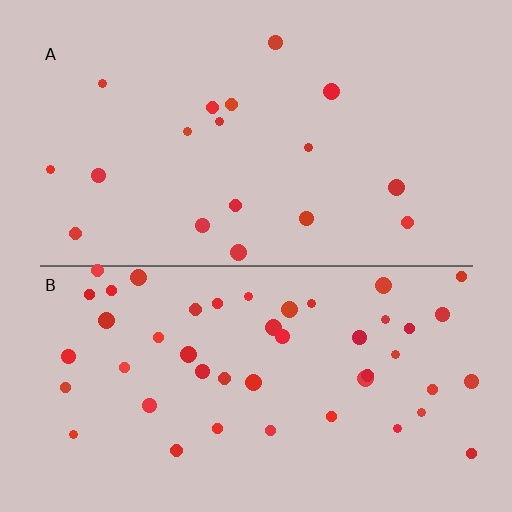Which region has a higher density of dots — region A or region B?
B (the bottom).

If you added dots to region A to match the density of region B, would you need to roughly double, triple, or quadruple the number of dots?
Approximately triple.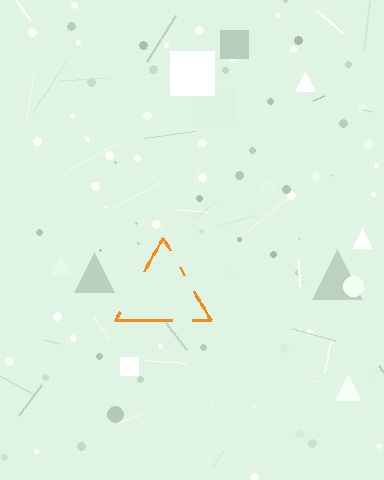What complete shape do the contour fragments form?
The contour fragments form a triangle.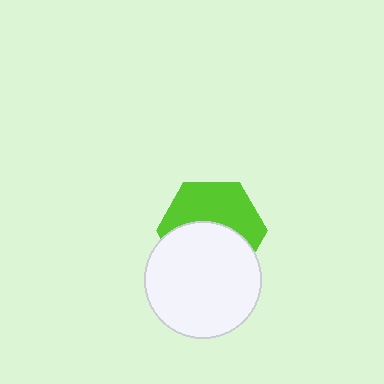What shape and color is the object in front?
The object in front is a white circle.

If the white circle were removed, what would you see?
You would see the complete lime hexagon.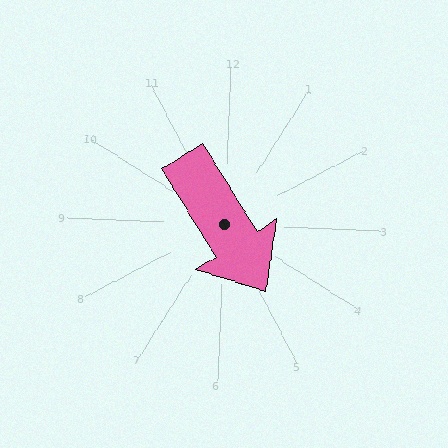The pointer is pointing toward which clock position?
Roughly 5 o'clock.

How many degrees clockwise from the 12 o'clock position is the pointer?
Approximately 146 degrees.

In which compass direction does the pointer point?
Southeast.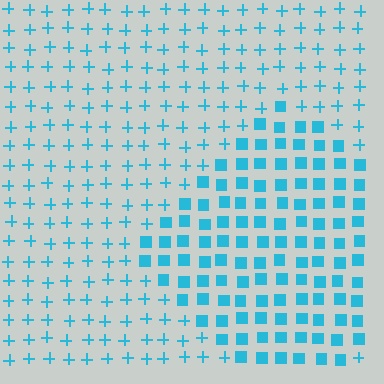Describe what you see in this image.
The image is filled with small cyan elements arranged in a uniform grid. A diamond-shaped region contains squares, while the surrounding area contains plus signs. The boundary is defined purely by the change in element shape.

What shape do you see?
I see a diamond.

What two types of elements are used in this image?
The image uses squares inside the diamond region and plus signs outside it.